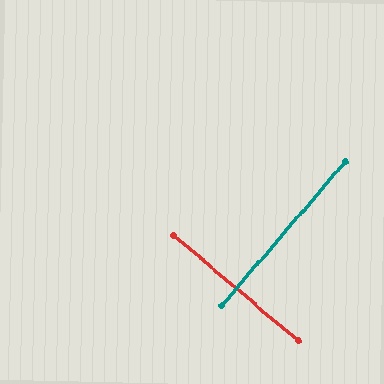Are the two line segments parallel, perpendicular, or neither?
Perpendicular — they meet at approximately 90°.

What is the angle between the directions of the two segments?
Approximately 90 degrees.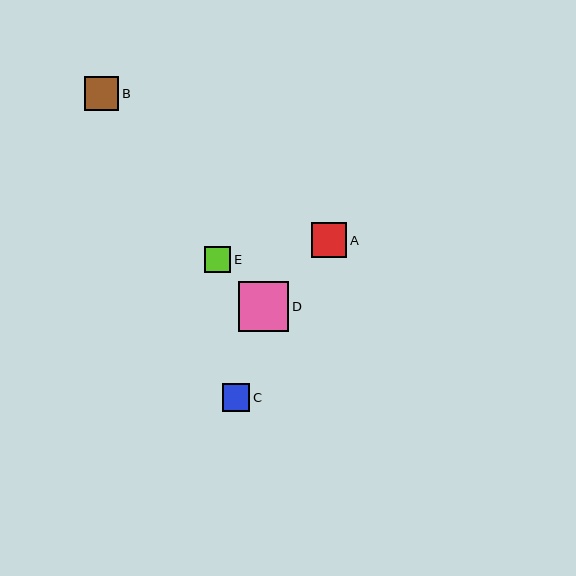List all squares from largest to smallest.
From largest to smallest: D, A, B, C, E.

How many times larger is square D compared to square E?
Square D is approximately 1.9 times the size of square E.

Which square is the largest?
Square D is the largest with a size of approximately 50 pixels.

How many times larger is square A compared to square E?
Square A is approximately 1.3 times the size of square E.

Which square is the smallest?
Square E is the smallest with a size of approximately 26 pixels.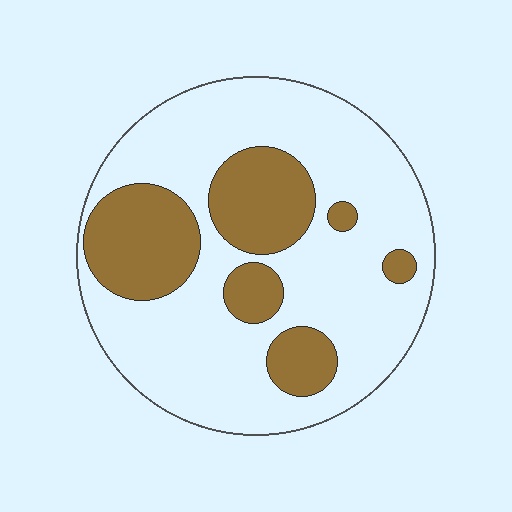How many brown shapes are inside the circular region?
6.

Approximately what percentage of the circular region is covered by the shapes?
Approximately 30%.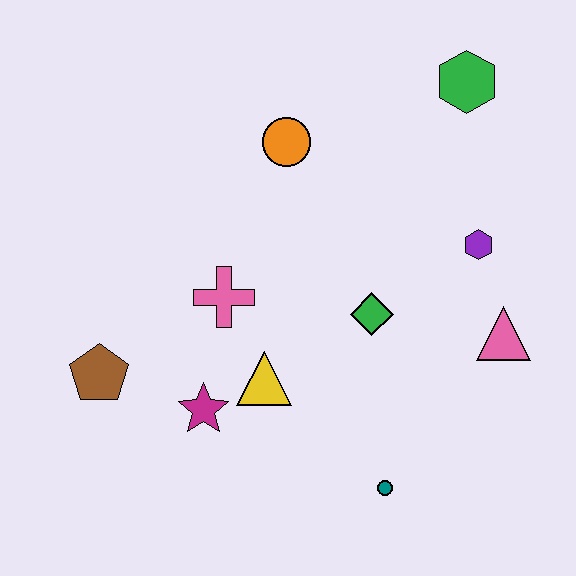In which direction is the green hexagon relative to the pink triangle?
The green hexagon is above the pink triangle.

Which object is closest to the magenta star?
The yellow triangle is closest to the magenta star.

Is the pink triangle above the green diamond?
No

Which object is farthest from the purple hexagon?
The brown pentagon is farthest from the purple hexagon.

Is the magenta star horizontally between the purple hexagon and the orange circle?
No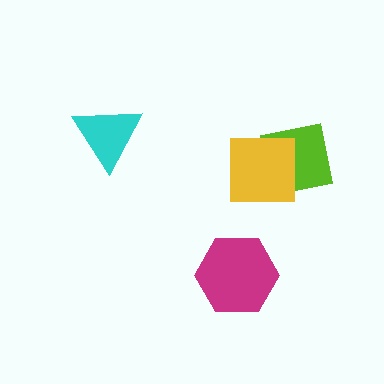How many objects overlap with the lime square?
1 object overlaps with the lime square.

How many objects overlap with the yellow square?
1 object overlaps with the yellow square.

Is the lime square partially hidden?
Yes, it is partially covered by another shape.